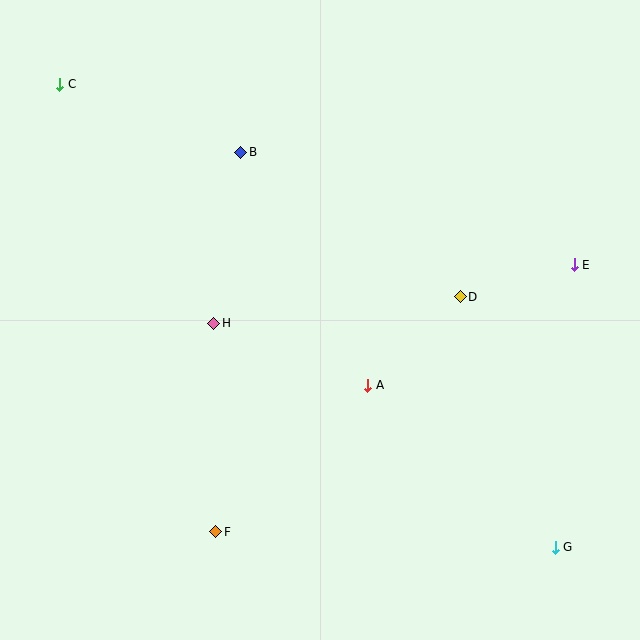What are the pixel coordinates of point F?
Point F is at (216, 532).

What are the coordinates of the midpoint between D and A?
The midpoint between D and A is at (414, 341).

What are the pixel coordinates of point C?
Point C is at (60, 84).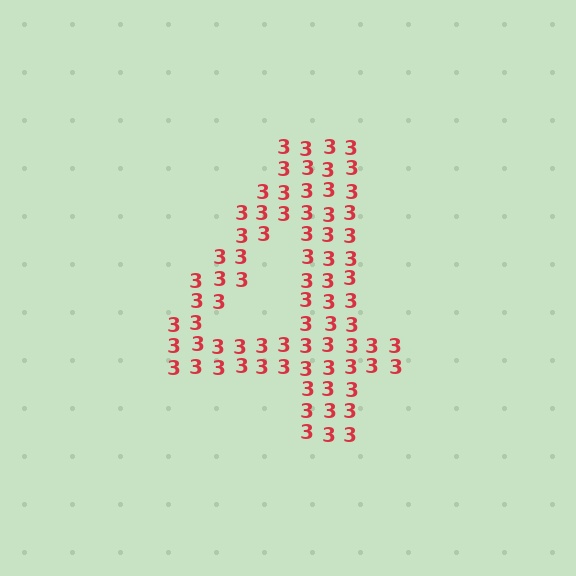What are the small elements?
The small elements are digit 3's.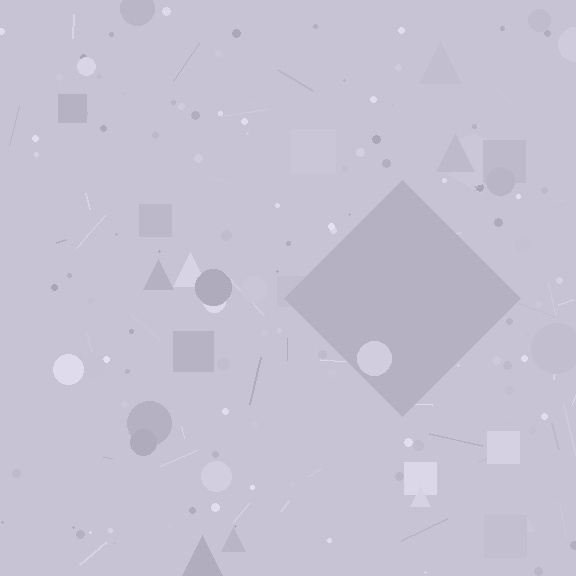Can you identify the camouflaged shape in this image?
The camouflaged shape is a diamond.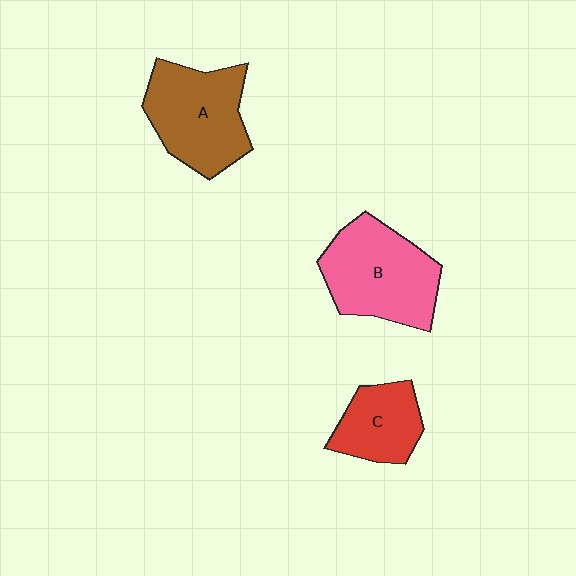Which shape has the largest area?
Shape B (pink).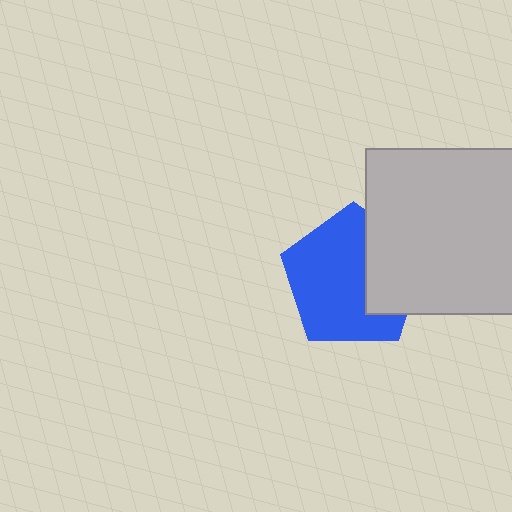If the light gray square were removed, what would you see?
You would see the complete blue pentagon.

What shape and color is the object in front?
The object in front is a light gray square.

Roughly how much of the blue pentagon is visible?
Most of it is visible (roughly 69%).